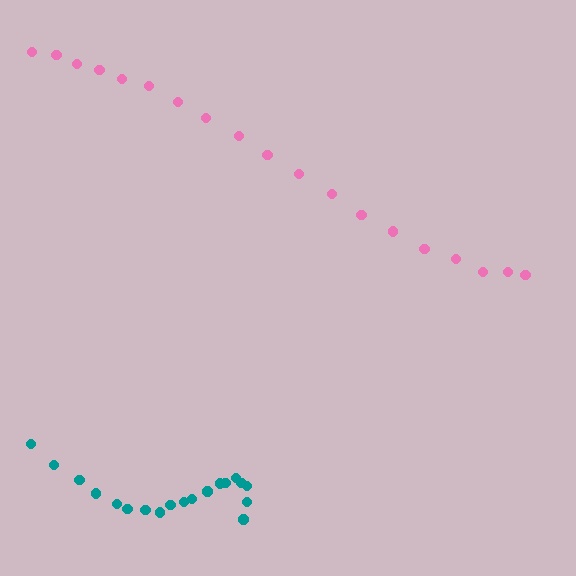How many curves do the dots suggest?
There are 2 distinct paths.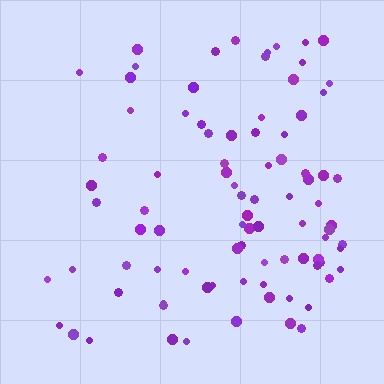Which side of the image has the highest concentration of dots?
The right.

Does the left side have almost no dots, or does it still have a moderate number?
Still a moderate number, just noticeably fewer than the right.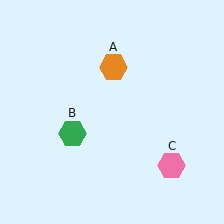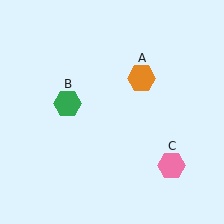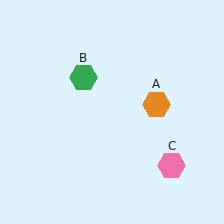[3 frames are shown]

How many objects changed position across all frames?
2 objects changed position: orange hexagon (object A), green hexagon (object B).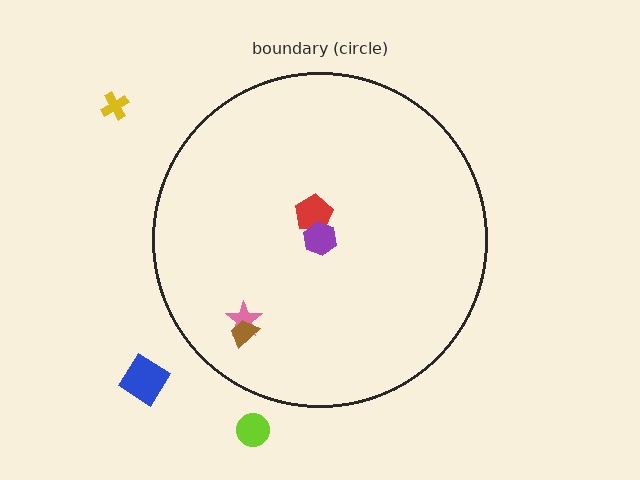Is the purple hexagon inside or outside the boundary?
Inside.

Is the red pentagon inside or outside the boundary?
Inside.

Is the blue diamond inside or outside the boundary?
Outside.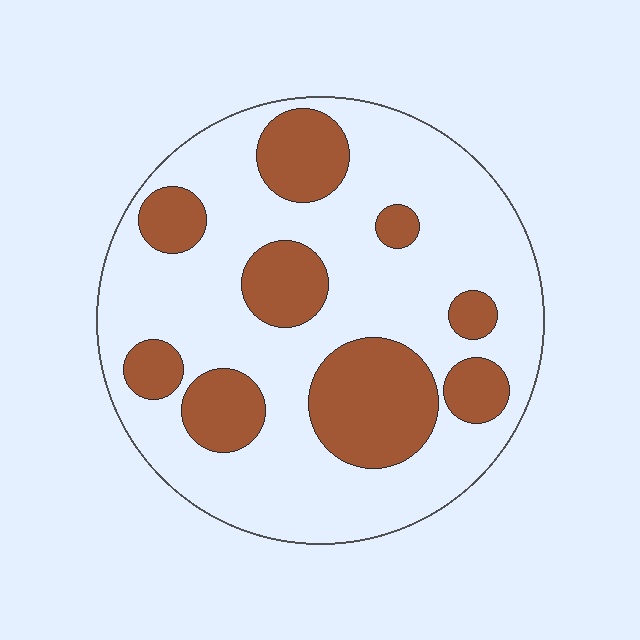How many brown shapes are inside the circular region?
9.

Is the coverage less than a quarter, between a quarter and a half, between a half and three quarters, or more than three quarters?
Between a quarter and a half.